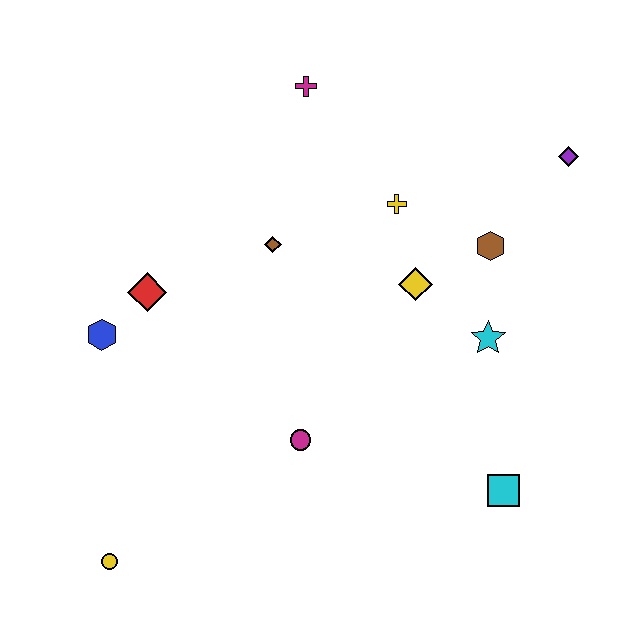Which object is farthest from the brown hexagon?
The yellow circle is farthest from the brown hexagon.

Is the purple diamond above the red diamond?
Yes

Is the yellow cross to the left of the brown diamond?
No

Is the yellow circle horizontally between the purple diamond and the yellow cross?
No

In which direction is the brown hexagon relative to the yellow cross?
The brown hexagon is to the right of the yellow cross.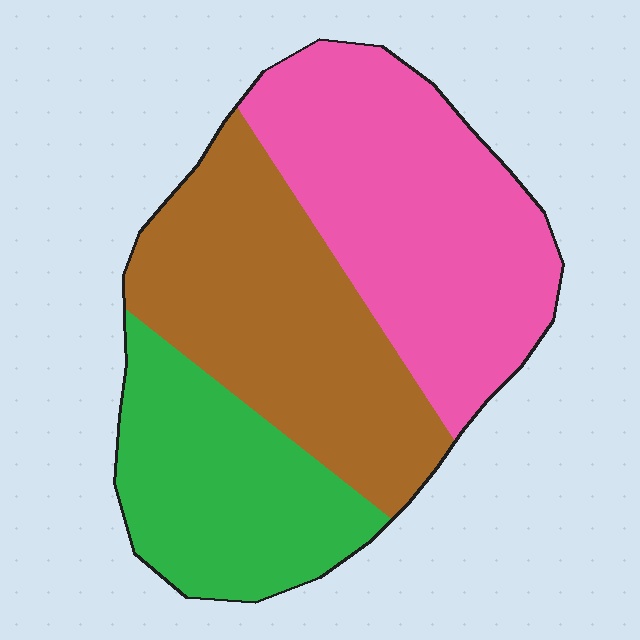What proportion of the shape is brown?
Brown covers 35% of the shape.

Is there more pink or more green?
Pink.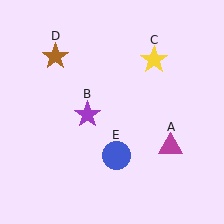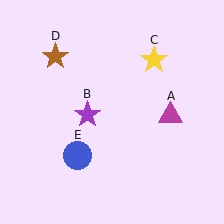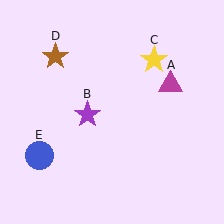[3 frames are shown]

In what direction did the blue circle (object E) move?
The blue circle (object E) moved left.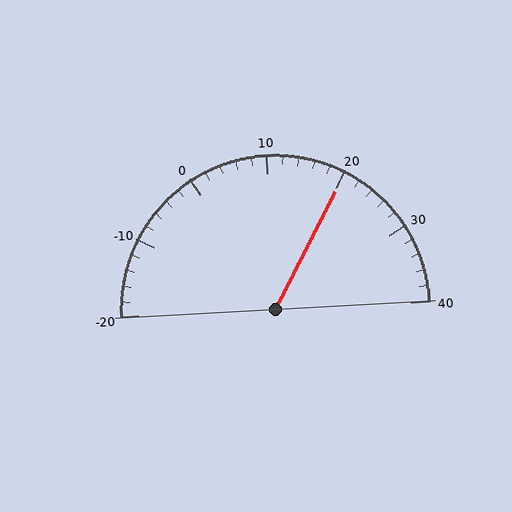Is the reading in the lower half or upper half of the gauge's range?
The reading is in the upper half of the range (-20 to 40).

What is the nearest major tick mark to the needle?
The nearest major tick mark is 20.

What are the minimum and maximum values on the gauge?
The gauge ranges from -20 to 40.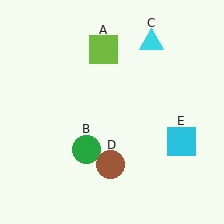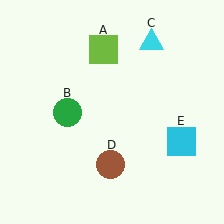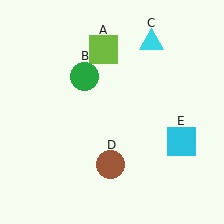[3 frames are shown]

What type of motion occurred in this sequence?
The green circle (object B) rotated clockwise around the center of the scene.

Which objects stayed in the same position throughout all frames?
Lime square (object A) and cyan triangle (object C) and brown circle (object D) and cyan square (object E) remained stationary.